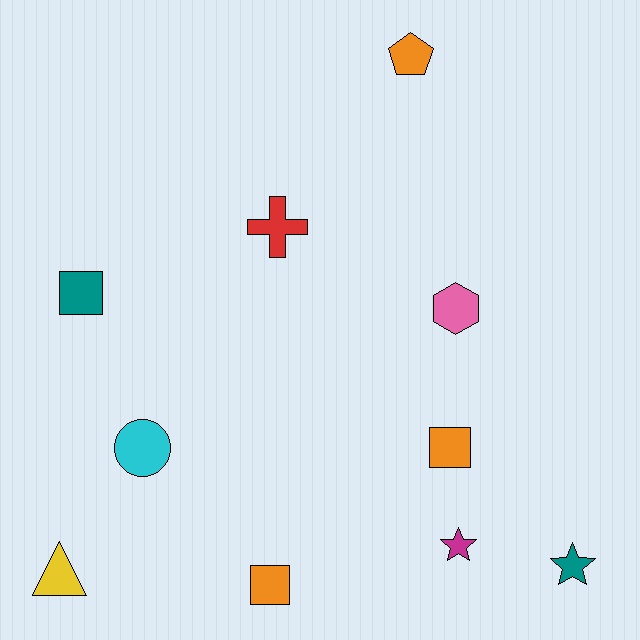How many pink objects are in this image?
There is 1 pink object.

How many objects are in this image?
There are 10 objects.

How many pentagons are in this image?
There is 1 pentagon.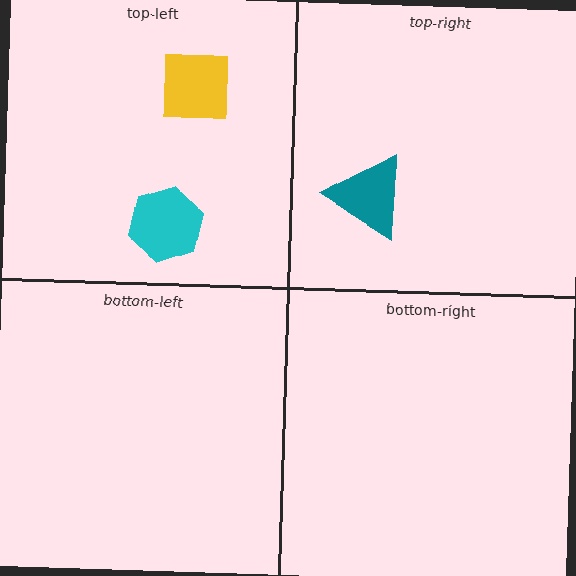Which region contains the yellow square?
The top-left region.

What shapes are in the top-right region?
The teal triangle.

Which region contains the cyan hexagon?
The top-left region.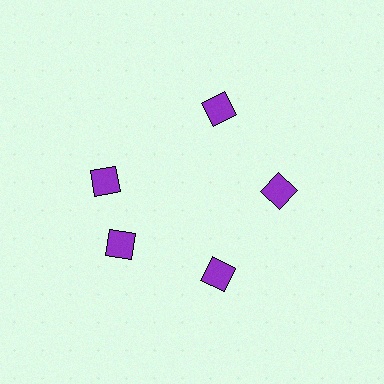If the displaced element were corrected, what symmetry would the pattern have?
It would have 5-fold rotational symmetry — the pattern would map onto itself every 72 degrees.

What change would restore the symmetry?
The symmetry would be restored by rotating it back into even spacing with its neighbors so that all 5 diamonds sit at equal angles and equal distance from the center.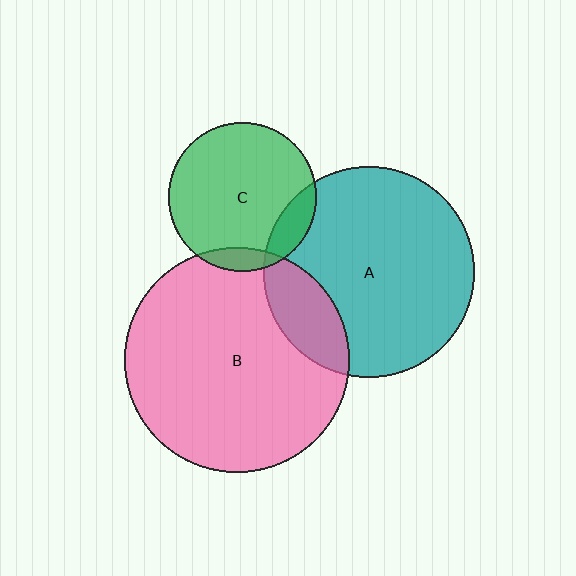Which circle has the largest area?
Circle B (pink).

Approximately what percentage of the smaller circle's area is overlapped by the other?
Approximately 10%.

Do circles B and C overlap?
Yes.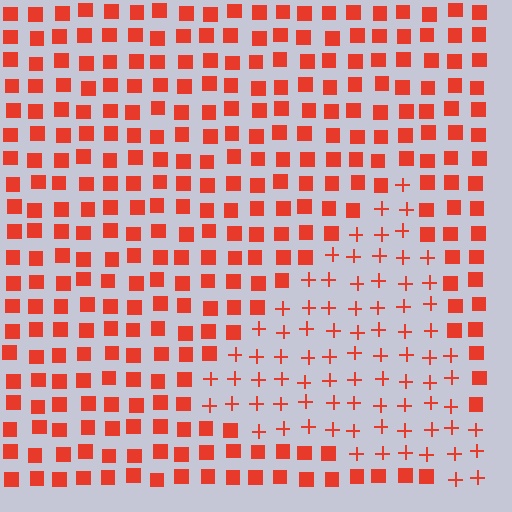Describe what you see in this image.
The image is filled with small red elements arranged in a uniform grid. A triangle-shaped region contains plus signs, while the surrounding area contains squares. The boundary is defined purely by the change in element shape.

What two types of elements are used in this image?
The image uses plus signs inside the triangle region and squares outside it.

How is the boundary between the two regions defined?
The boundary is defined by a change in element shape: plus signs inside vs. squares outside. All elements share the same color and spacing.